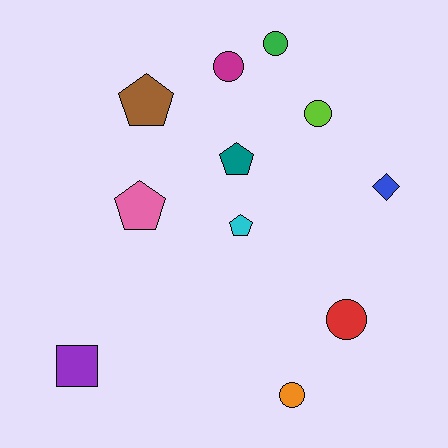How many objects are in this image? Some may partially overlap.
There are 11 objects.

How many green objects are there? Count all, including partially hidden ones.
There is 1 green object.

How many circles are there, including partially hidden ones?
There are 5 circles.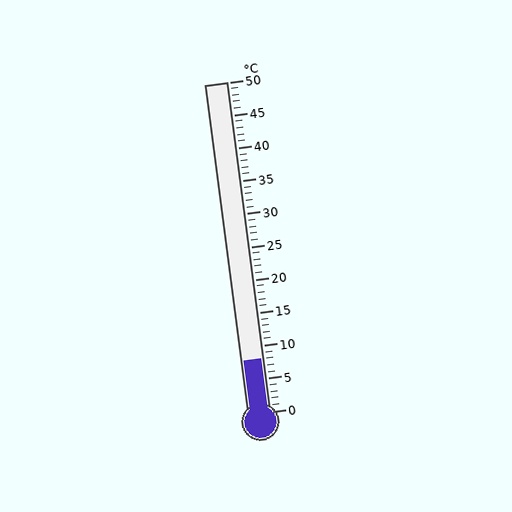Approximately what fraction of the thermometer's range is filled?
The thermometer is filled to approximately 15% of its range.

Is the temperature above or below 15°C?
The temperature is below 15°C.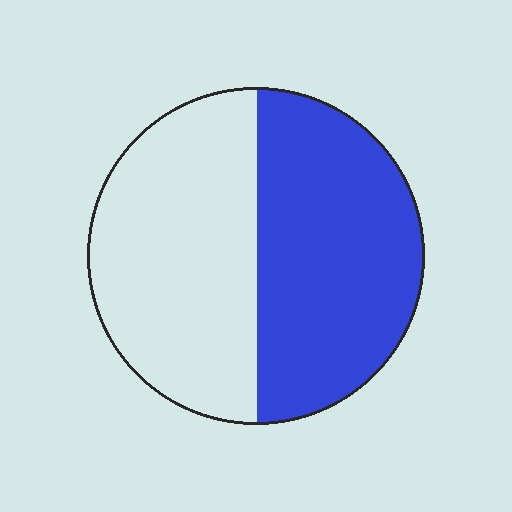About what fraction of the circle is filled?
About one half (1/2).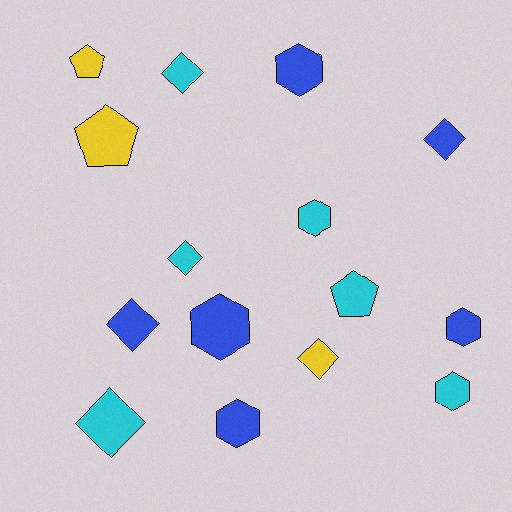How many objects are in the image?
There are 15 objects.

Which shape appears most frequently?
Diamond, with 6 objects.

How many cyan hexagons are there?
There are 2 cyan hexagons.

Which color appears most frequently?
Blue, with 6 objects.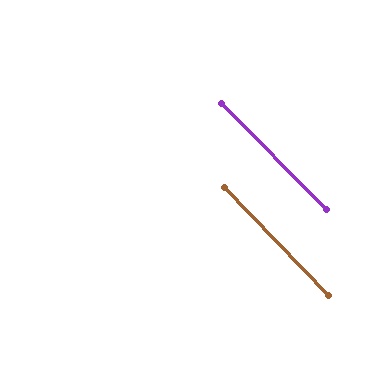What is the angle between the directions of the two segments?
Approximately 1 degree.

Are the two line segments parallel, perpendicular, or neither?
Parallel — their directions differ by only 0.7°.